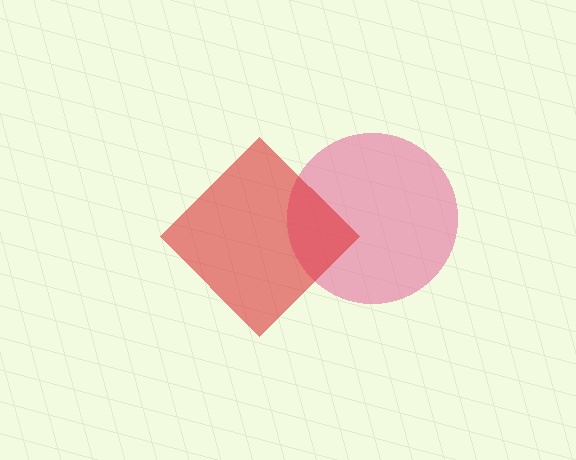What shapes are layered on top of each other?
The layered shapes are: a pink circle, a red diamond.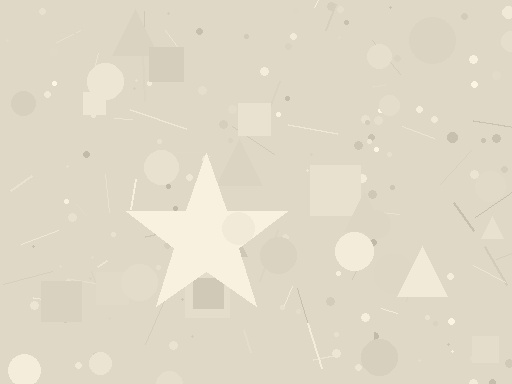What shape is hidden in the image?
A star is hidden in the image.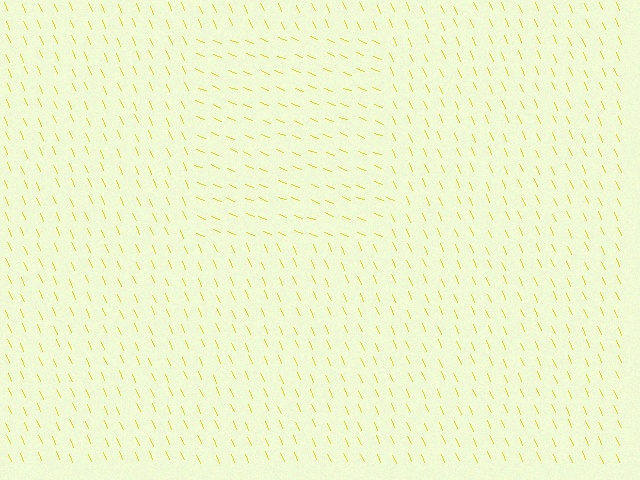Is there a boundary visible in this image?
Yes, there is a texture boundary formed by a change in line orientation.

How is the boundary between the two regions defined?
The boundary is defined purely by a change in line orientation (approximately 45 degrees difference). All lines are the same color and thickness.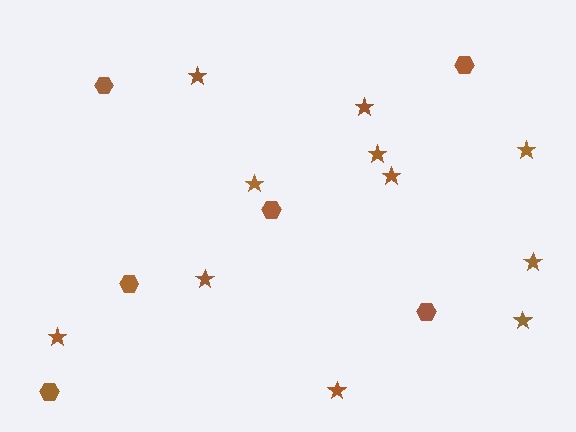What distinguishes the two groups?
There are 2 groups: one group of hexagons (6) and one group of stars (11).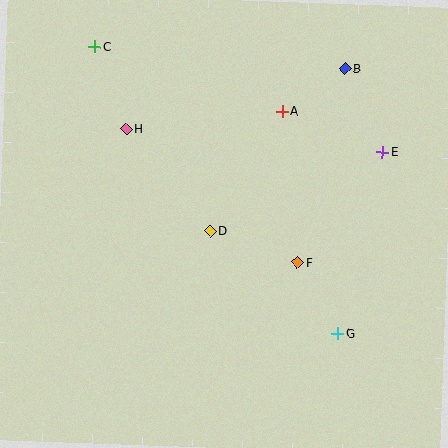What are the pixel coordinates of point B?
Point B is at (345, 69).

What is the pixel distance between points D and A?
The distance between D and A is 140 pixels.